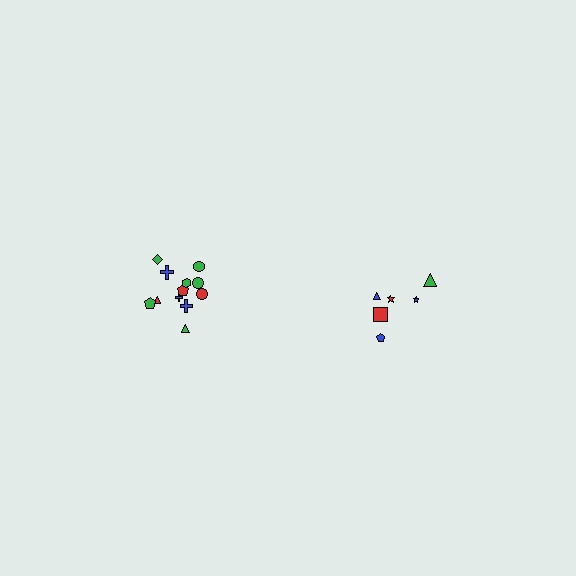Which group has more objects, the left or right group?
The left group.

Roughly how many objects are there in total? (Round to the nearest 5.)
Roughly 20 objects in total.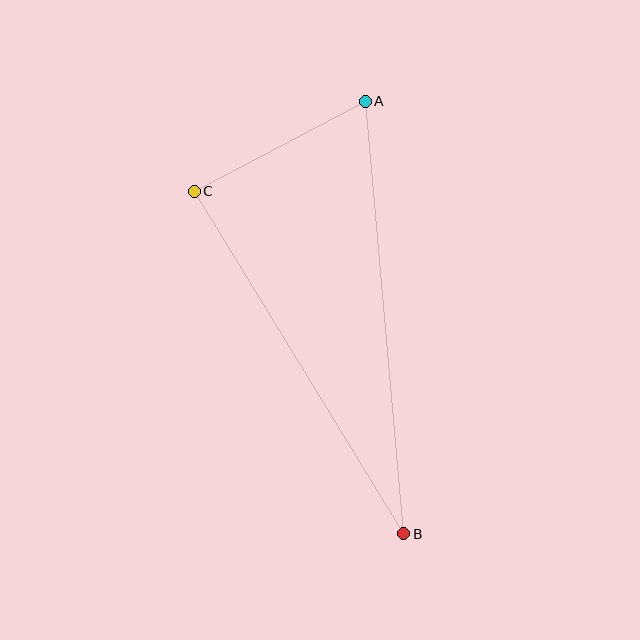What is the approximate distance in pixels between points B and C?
The distance between B and C is approximately 402 pixels.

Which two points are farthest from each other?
Points A and B are farthest from each other.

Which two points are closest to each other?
Points A and C are closest to each other.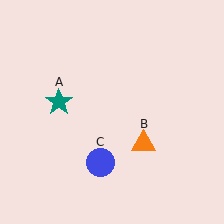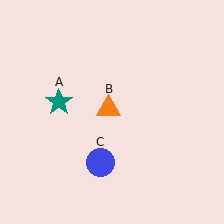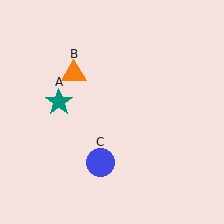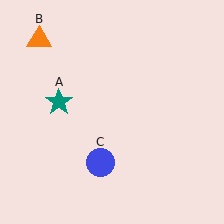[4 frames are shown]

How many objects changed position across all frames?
1 object changed position: orange triangle (object B).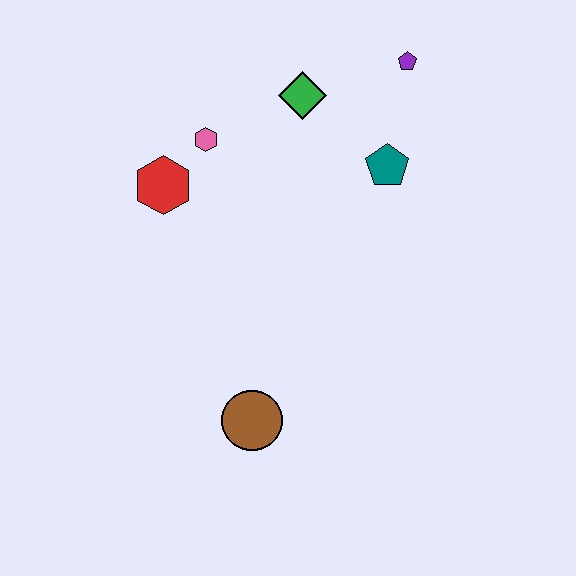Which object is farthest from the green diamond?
The brown circle is farthest from the green diamond.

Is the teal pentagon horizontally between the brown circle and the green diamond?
No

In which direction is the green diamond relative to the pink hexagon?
The green diamond is to the right of the pink hexagon.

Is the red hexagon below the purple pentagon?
Yes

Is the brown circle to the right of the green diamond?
No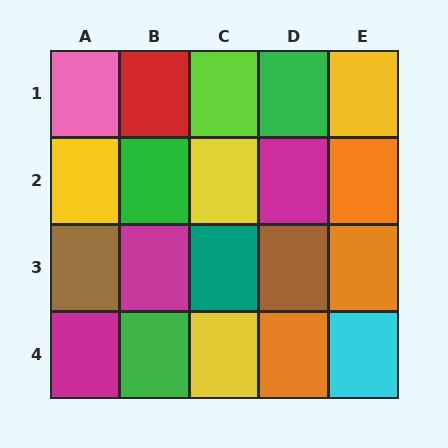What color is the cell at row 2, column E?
Orange.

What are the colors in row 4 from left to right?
Magenta, green, yellow, orange, cyan.